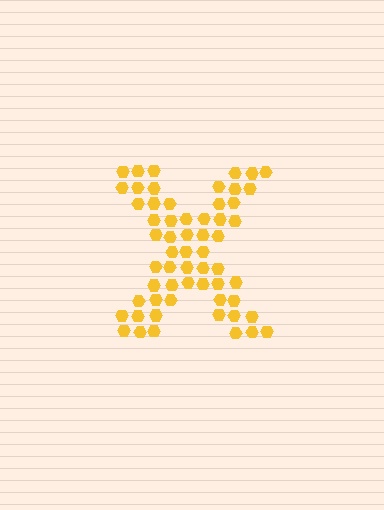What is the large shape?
The large shape is the letter X.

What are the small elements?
The small elements are hexagons.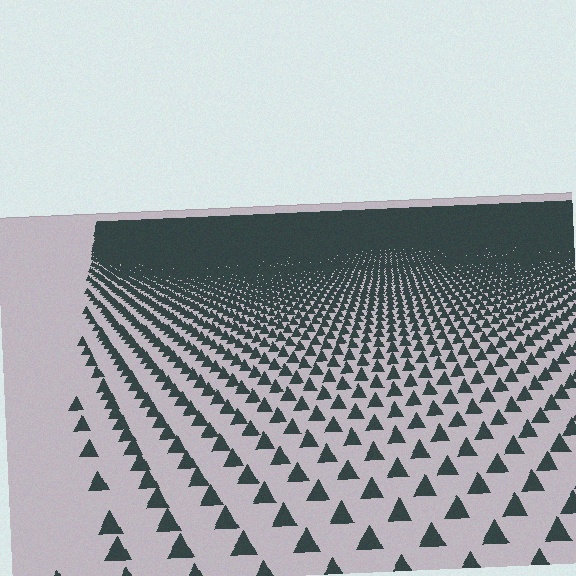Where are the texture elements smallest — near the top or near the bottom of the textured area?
Near the top.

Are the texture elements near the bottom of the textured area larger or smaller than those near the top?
Larger. Near the bottom, elements are closer to the viewer and appear at a bigger on-screen size.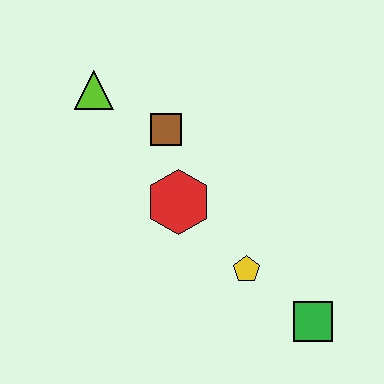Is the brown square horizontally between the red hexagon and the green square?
No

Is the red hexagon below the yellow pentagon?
No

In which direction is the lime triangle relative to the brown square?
The lime triangle is to the left of the brown square.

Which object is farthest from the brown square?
The green square is farthest from the brown square.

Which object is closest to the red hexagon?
The brown square is closest to the red hexagon.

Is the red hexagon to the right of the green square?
No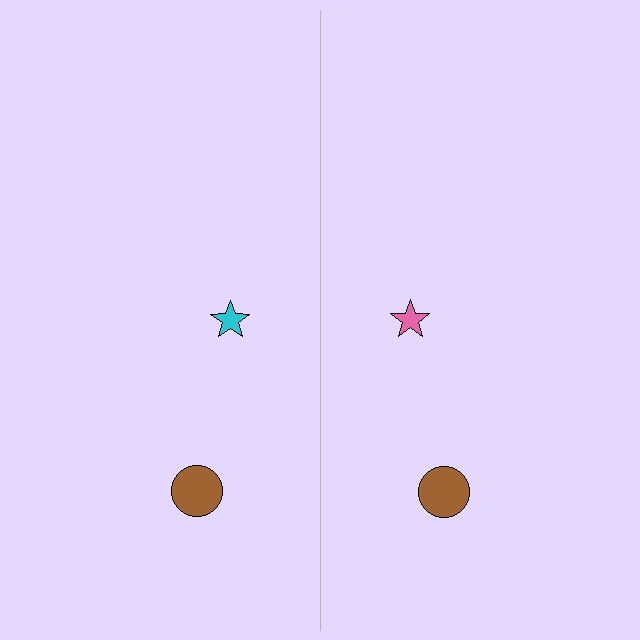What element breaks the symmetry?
The pink star on the right side breaks the symmetry — its mirror counterpart is cyan.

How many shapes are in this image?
There are 4 shapes in this image.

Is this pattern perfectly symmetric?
No, the pattern is not perfectly symmetric. The pink star on the right side breaks the symmetry — its mirror counterpart is cyan.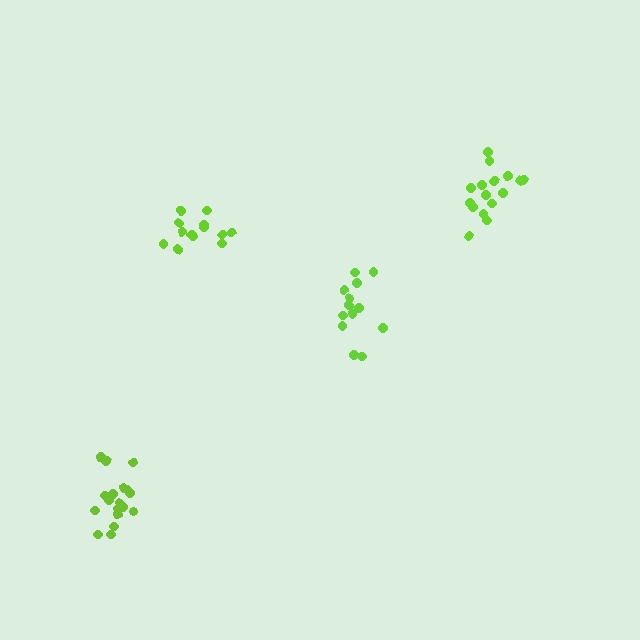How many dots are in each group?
Group 1: 13 dots, Group 2: 16 dots, Group 3: 13 dots, Group 4: 18 dots (60 total).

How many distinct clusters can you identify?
There are 4 distinct clusters.